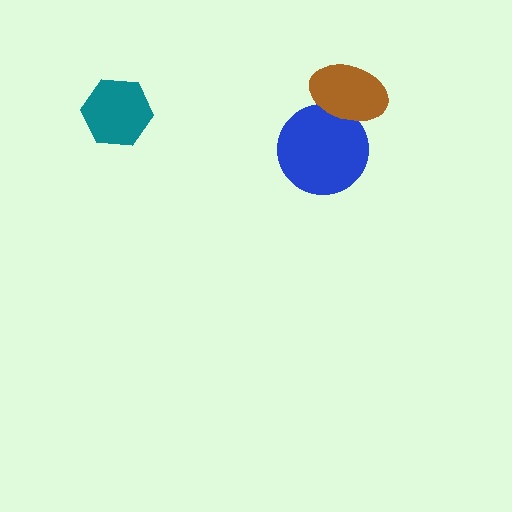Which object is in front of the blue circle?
The brown ellipse is in front of the blue circle.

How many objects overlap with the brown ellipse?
1 object overlaps with the brown ellipse.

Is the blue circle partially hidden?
Yes, it is partially covered by another shape.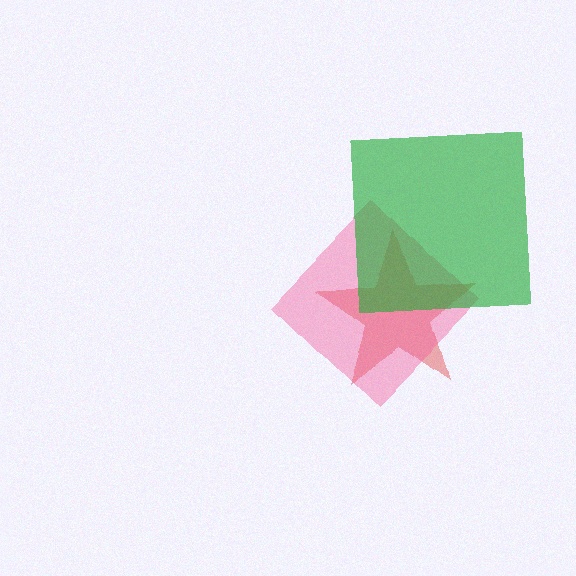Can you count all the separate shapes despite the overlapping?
Yes, there are 3 separate shapes.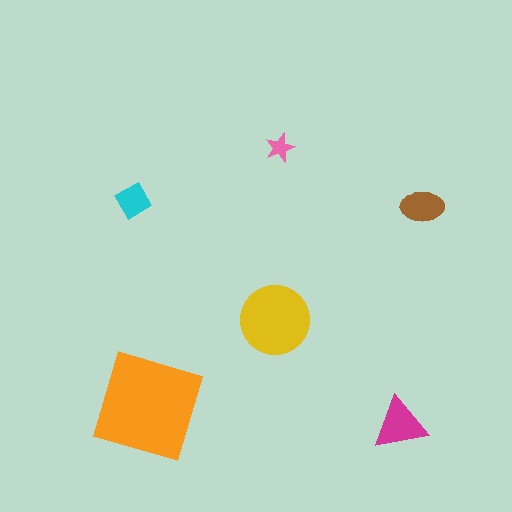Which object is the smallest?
The pink star.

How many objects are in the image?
There are 6 objects in the image.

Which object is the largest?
The orange square.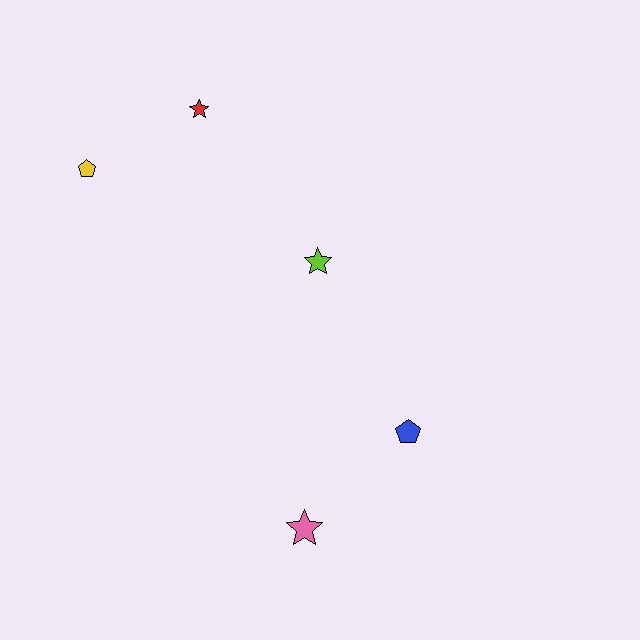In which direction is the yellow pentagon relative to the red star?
The yellow pentagon is to the left of the red star.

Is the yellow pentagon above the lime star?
Yes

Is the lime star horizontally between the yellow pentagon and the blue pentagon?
Yes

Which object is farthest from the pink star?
The red star is farthest from the pink star.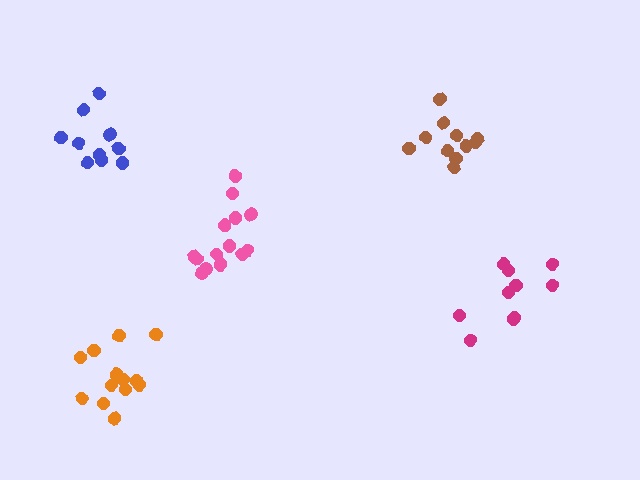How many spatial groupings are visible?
There are 5 spatial groupings.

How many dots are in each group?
Group 1: 14 dots, Group 2: 11 dots, Group 3: 13 dots, Group 4: 10 dots, Group 5: 10 dots (58 total).